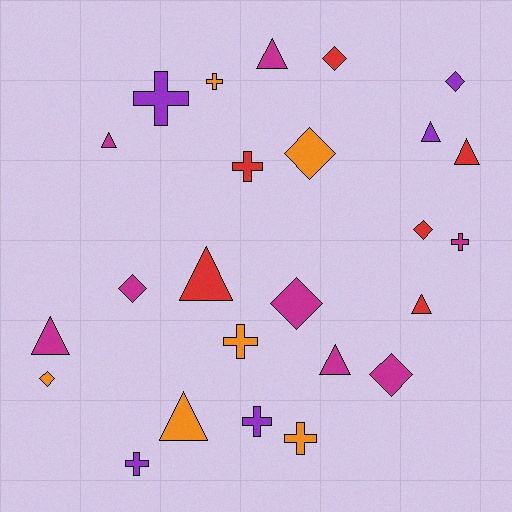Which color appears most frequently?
Magenta, with 8 objects.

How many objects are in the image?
There are 25 objects.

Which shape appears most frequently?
Triangle, with 9 objects.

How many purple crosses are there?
There are 3 purple crosses.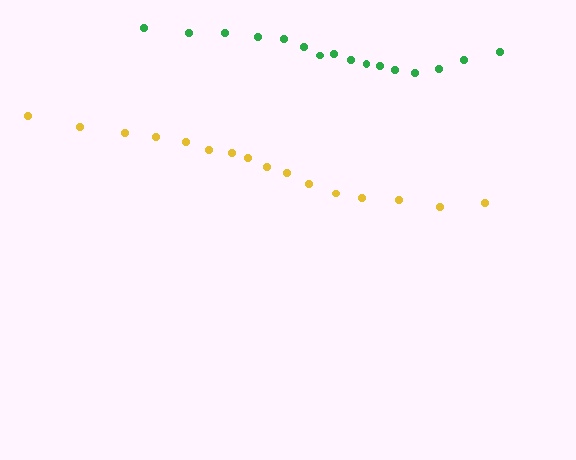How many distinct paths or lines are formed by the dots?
There are 2 distinct paths.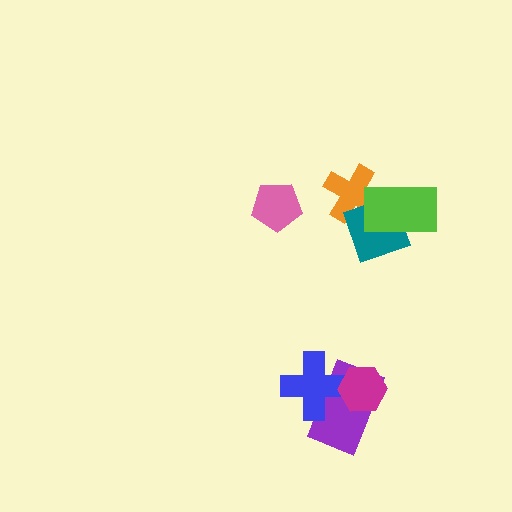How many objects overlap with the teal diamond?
2 objects overlap with the teal diamond.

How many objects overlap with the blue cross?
2 objects overlap with the blue cross.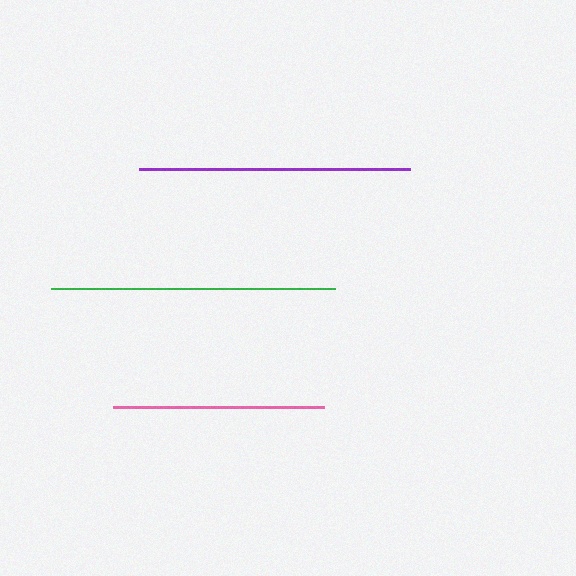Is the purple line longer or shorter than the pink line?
The purple line is longer than the pink line.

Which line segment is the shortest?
The pink line is the shortest at approximately 211 pixels.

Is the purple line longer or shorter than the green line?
The green line is longer than the purple line.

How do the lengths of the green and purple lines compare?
The green and purple lines are approximately the same length.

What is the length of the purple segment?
The purple segment is approximately 271 pixels long.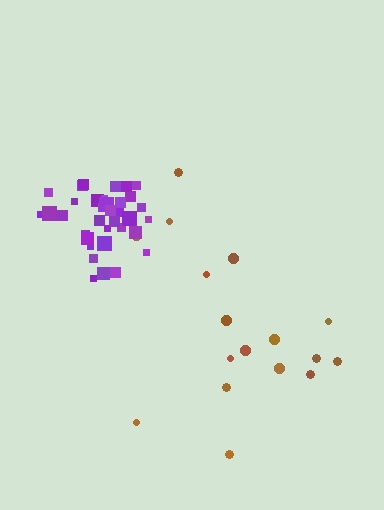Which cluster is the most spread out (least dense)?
Brown.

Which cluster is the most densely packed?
Purple.